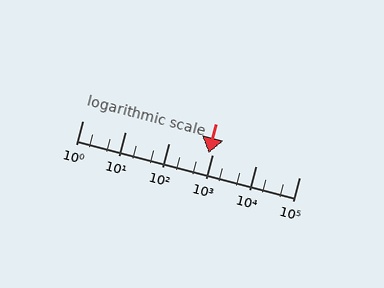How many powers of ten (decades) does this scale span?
The scale spans 5 decades, from 1 to 100000.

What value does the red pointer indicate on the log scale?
The pointer indicates approximately 830.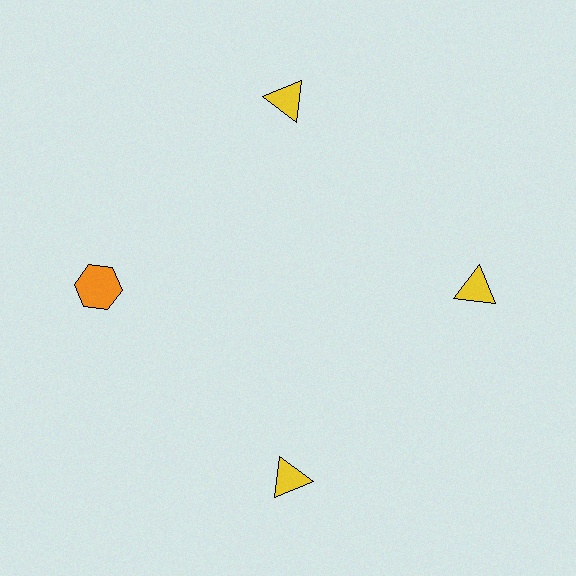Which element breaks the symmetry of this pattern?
The orange hexagon at roughly the 9 o'clock position breaks the symmetry. All other shapes are yellow triangles.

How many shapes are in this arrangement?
There are 4 shapes arranged in a ring pattern.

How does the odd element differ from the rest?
It differs in both color (orange instead of yellow) and shape (hexagon instead of triangle).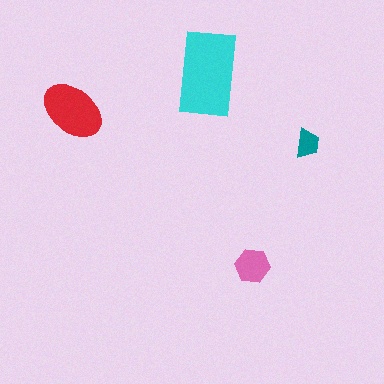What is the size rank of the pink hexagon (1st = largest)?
3rd.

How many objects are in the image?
There are 4 objects in the image.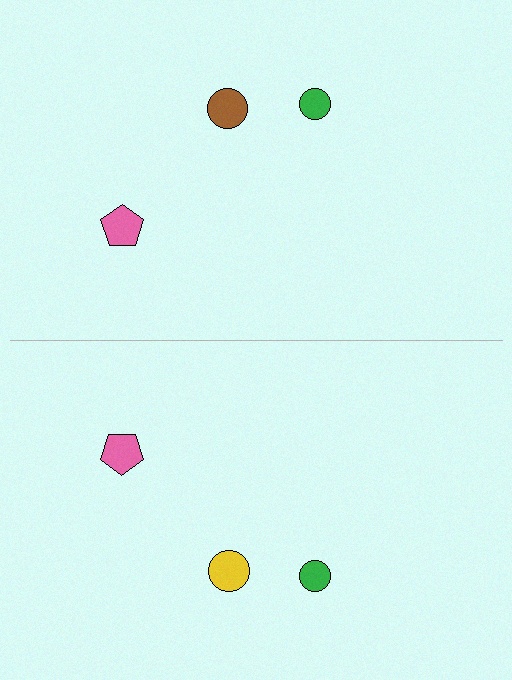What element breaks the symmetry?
The yellow circle on the bottom side breaks the symmetry — its mirror counterpart is brown.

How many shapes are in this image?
There are 6 shapes in this image.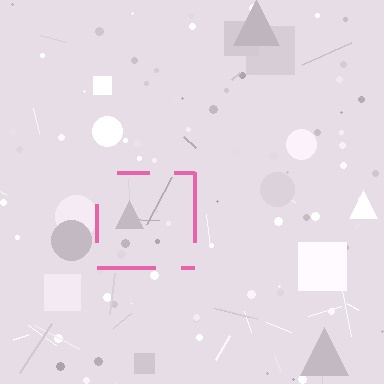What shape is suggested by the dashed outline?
The dashed outline suggests a square.